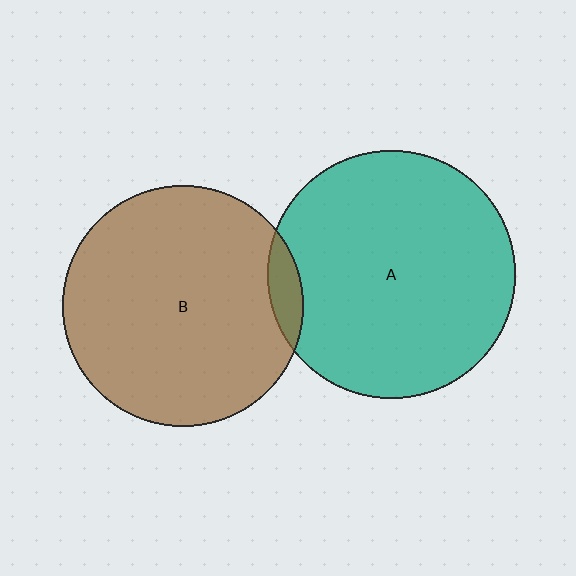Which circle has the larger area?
Circle A (teal).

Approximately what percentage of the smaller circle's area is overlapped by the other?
Approximately 5%.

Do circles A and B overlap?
Yes.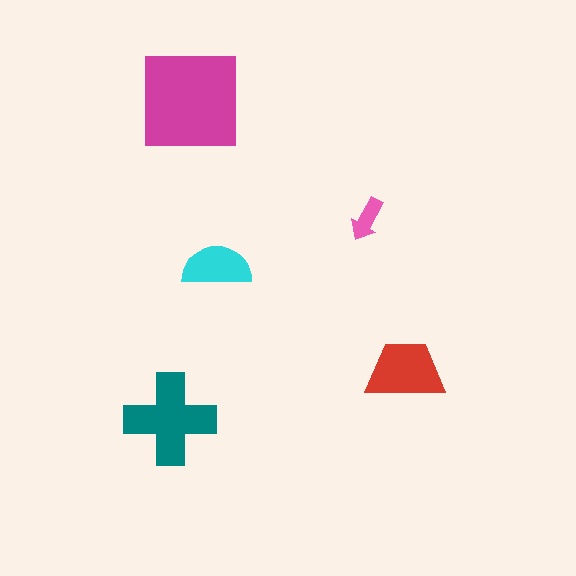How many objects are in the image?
There are 5 objects in the image.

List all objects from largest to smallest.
The magenta square, the teal cross, the red trapezoid, the cyan semicircle, the pink arrow.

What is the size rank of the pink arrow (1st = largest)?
5th.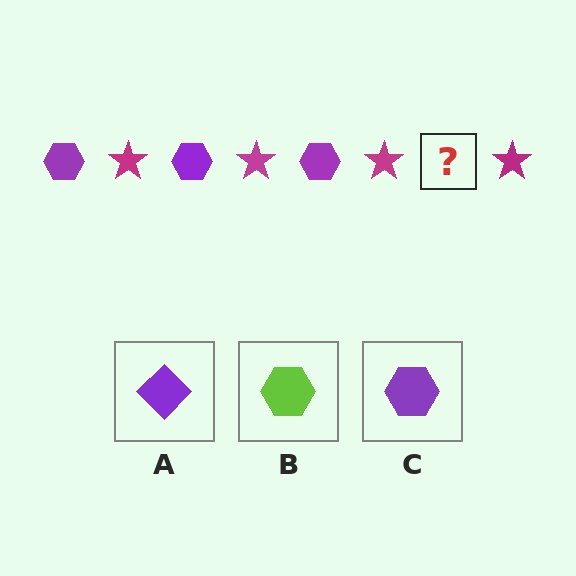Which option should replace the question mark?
Option C.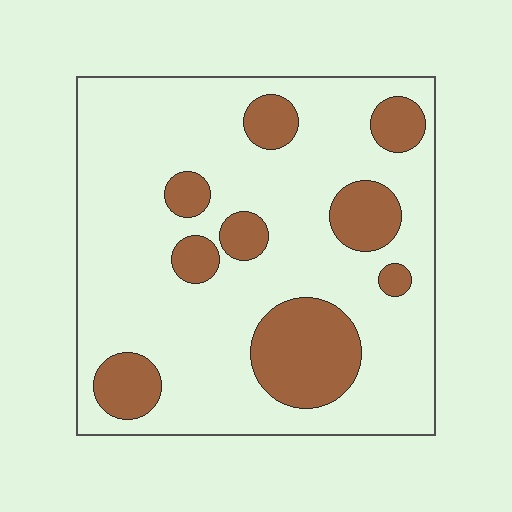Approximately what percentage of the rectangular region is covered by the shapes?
Approximately 20%.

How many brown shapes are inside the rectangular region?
9.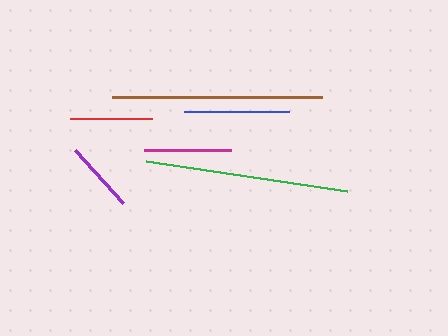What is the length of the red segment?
The red segment is approximately 81 pixels long.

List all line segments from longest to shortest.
From longest to shortest: brown, green, blue, magenta, red, purple.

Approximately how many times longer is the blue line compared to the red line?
The blue line is approximately 1.3 times the length of the red line.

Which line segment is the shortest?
The purple line is the shortest at approximately 72 pixels.